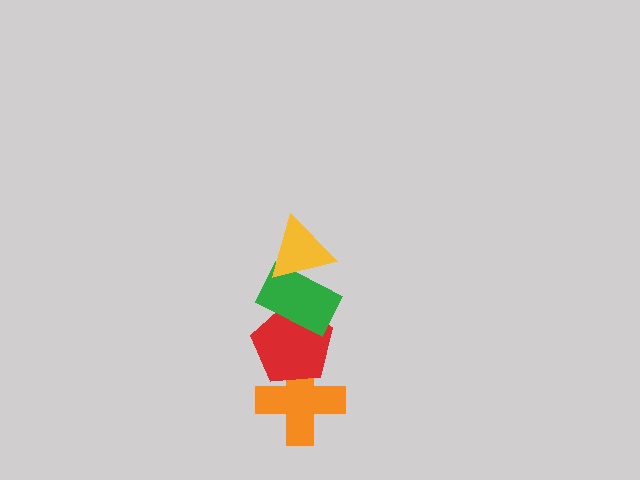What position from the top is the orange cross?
The orange cross is 4th from the top.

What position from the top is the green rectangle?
The green rectangle is 2nd from the top.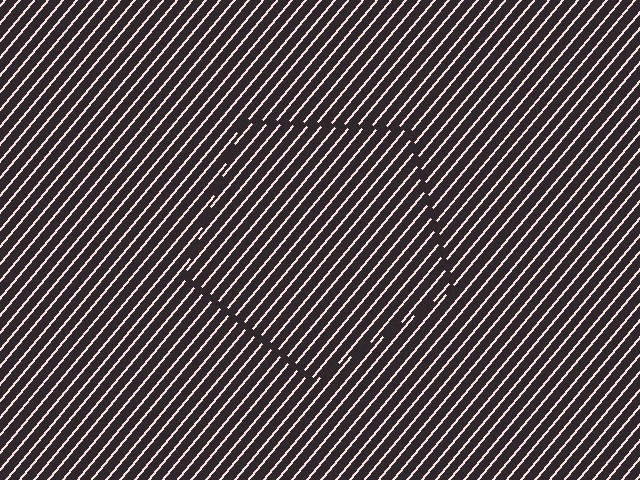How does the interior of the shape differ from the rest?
The interior of the shape contains the same grating, shifted by half a period — the contour is defined by the phase discontinuity where line-ends from the inner and outer gratings abut.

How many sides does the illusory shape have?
5 sides — the line-ends trace a pentagon.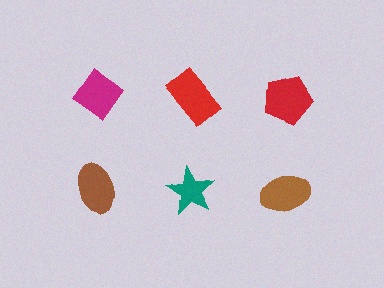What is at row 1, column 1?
A magenta diamond.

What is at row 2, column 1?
A brown ellipse.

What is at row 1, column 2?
A red rectangle.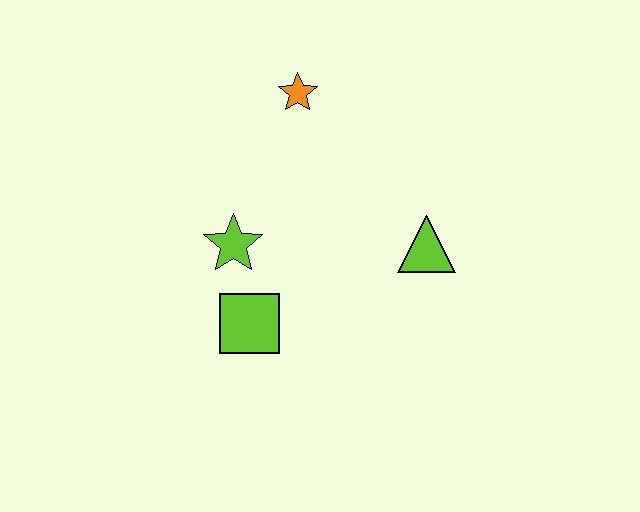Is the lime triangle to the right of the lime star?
Yes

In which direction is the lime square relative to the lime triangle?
The lime square is to the left of the lime triangle.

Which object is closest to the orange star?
The lime star is closest to the orange star.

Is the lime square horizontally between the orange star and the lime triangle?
No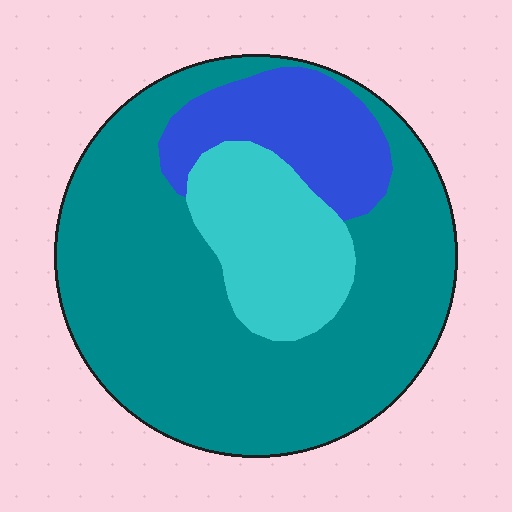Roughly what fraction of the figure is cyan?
Cyan covers 18% of the figure.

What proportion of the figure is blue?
Blue covers 16% of the figure.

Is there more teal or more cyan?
Teal.